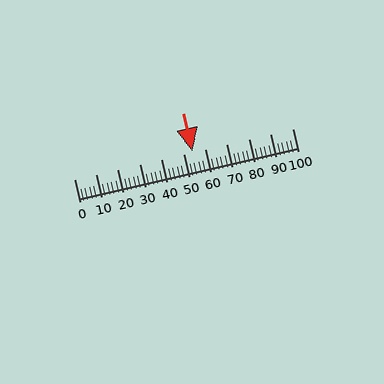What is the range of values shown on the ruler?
The ruler shows values from 0 to 100.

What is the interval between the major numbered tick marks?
The major tick marks are spaced 10 units apart.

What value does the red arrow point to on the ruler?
The red arrow points to approximately 54.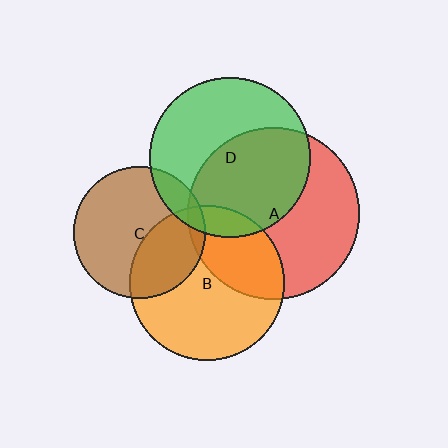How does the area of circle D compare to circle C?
Approximately 1.5 times.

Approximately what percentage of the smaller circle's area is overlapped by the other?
Approximately 10%.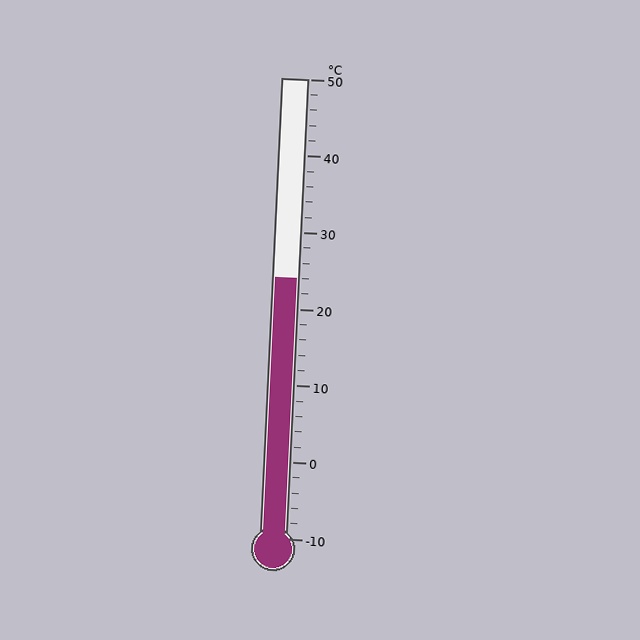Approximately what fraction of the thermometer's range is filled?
The thermometer is filled to approximately 55% of its range.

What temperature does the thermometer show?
The thermometer shows approximately 24°C.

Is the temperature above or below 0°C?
The temperature is above 0°C.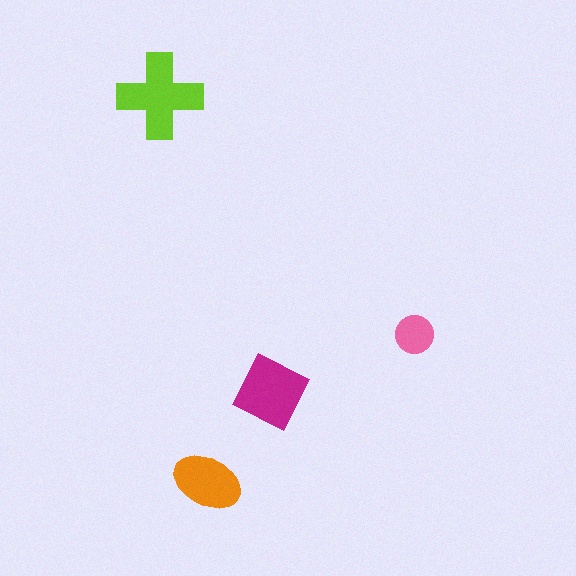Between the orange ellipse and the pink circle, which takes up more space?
The orange ellipse.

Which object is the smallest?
The pink circle.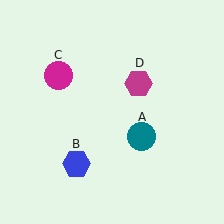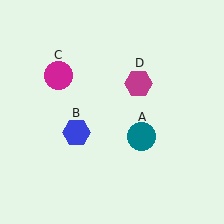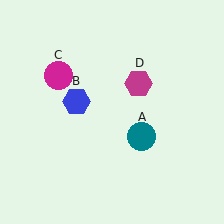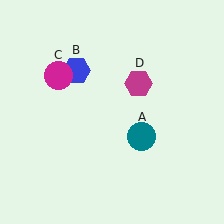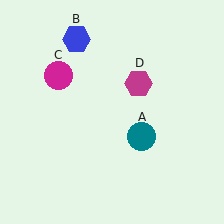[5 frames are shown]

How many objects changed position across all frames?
1 object changed position: blue hexagon (object B).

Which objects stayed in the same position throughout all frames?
Teal circle (object A) and magenta circle (object C) and magenta hexagon (object D) remained stationary.